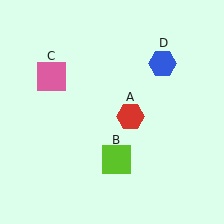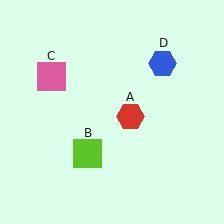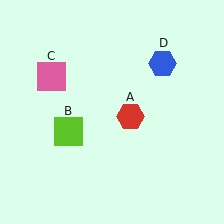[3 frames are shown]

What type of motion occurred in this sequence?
The lime square (object B) rotated clockwise around the center of the scene.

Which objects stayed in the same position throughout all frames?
Red hexagon (object A) and pink square (object C) and blue hexagon (object D) remained stationary.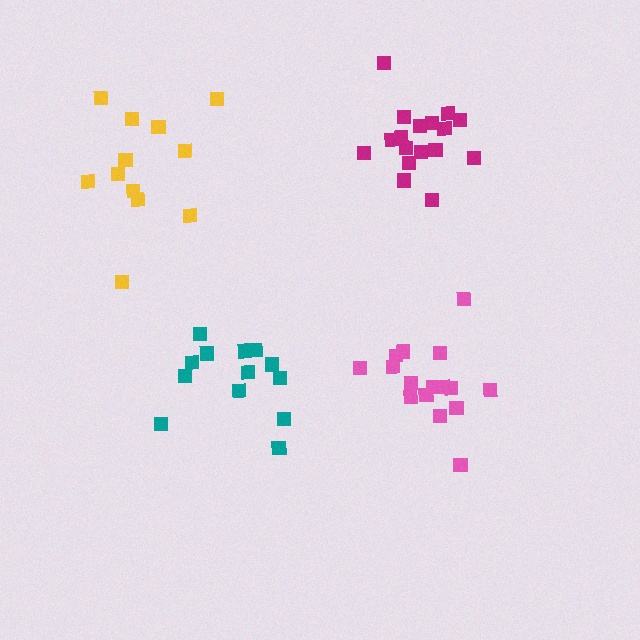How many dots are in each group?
Group 1: 17 dots, Group 2: 13 dots, Group 3: 16 dots, Group 4: 12 dots (58 total).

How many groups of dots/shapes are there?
There are 4 groups.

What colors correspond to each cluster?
The clusters are colored: magenta, teal, pink, yellow.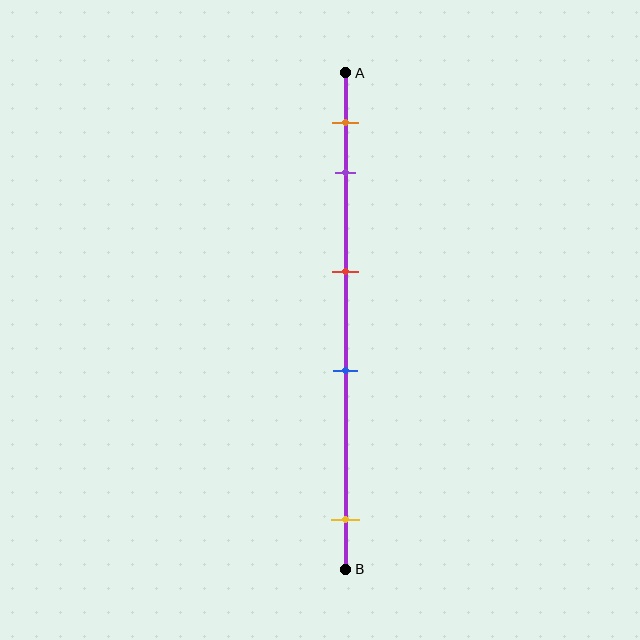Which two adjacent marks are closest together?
The orange and purple marks are the closest adjacent pair.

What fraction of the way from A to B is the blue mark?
The blue mark is approximately 60% (0.6) of the way from A to B.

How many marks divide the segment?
There are 5 marks dividing the segment.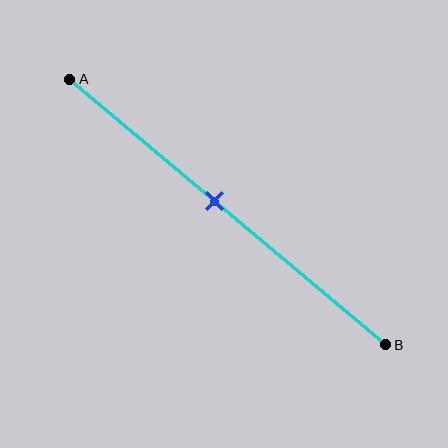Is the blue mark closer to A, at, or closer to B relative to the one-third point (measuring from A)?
The blue mark is closer to point B than the one-third point of segment AB.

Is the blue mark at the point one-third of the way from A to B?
No, the mark is at about 45% from A, not at the 33% one-third point.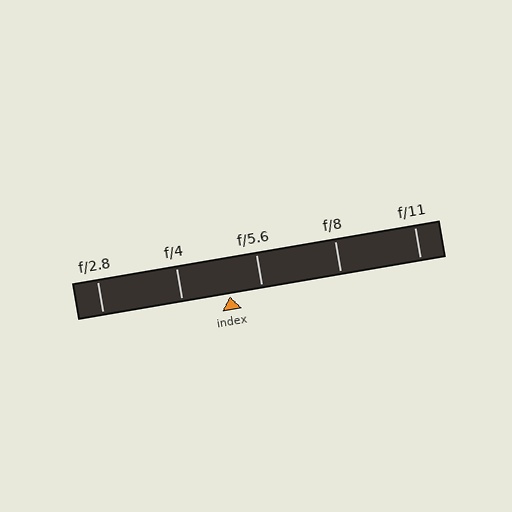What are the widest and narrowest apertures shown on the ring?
The widest aperture shown is f/2.8 and the narrowest is f/11.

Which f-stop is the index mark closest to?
The index mark is closest to f/5.6.